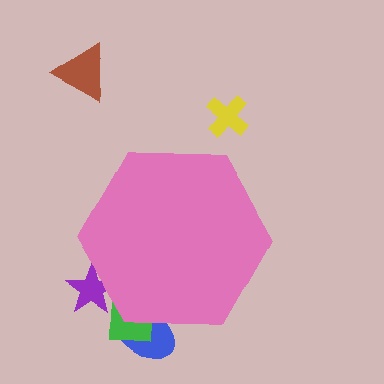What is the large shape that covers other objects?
A pink hexagon.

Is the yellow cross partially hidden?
No, the yellow cross is fully visible.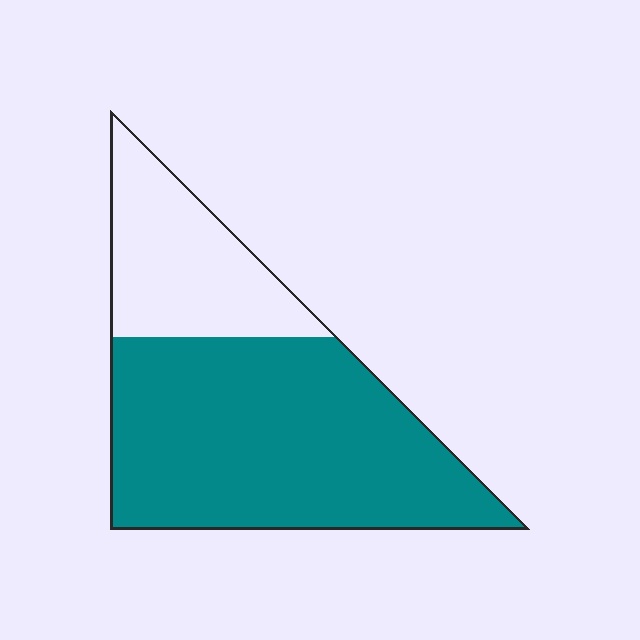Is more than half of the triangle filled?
Yes.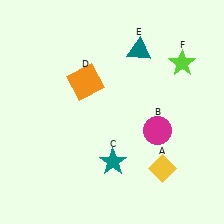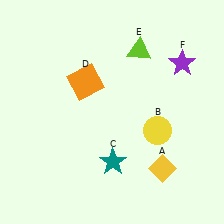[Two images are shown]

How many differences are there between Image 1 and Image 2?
There are 3 differences between the two images.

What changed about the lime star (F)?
In Image 1, F is lime. In Image 2, it changed to purple.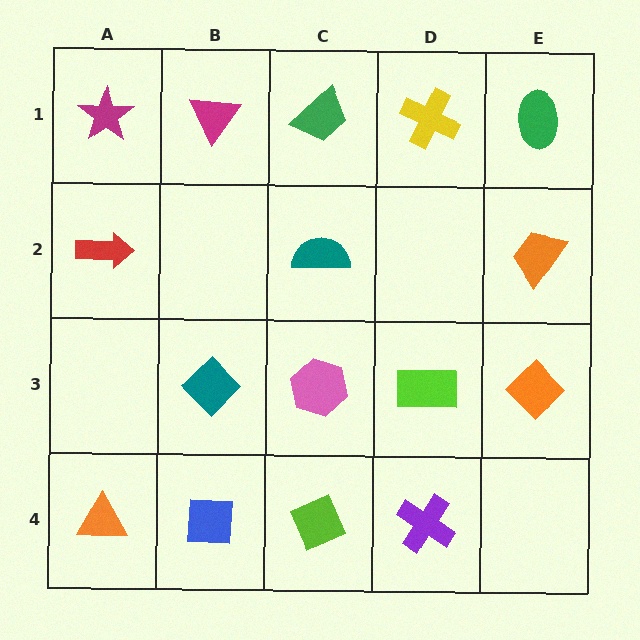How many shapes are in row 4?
4 shapes.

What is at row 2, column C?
A teal semicircle.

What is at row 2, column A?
A red arrow.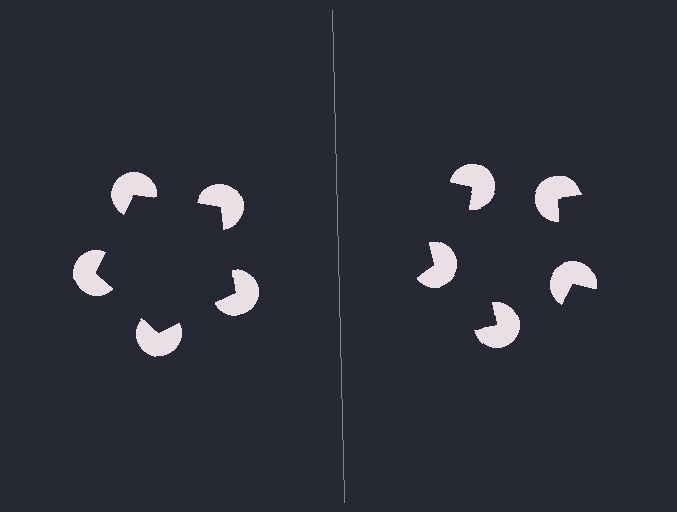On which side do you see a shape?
An illusory pentagon appears on the left side. On the right side the wedge cuts are rotated, so no coherent shape forms.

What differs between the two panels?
The pac-man discs are positioned identically on both sides; only the wedge orientations differ. On the left they align to a pentagon; on the right they are misaligned.